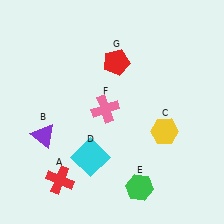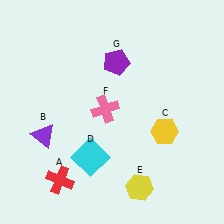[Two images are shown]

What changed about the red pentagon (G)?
In Image 1, G is red. In Image 2, it changed to purple.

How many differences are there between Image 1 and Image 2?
There are 2 differences between the two images.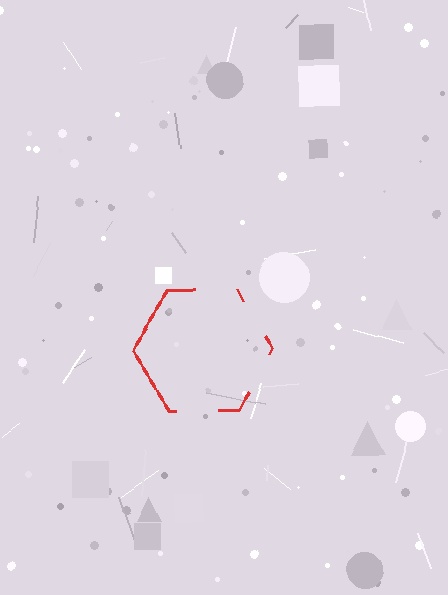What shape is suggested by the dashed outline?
The dashed outline suggests a hexagon.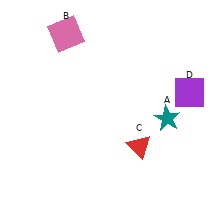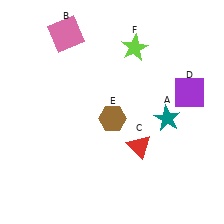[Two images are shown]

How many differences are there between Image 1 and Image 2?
There are 2 differences between the two images.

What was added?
A brown hexagon (E), a lime star (F) were added in Image 2.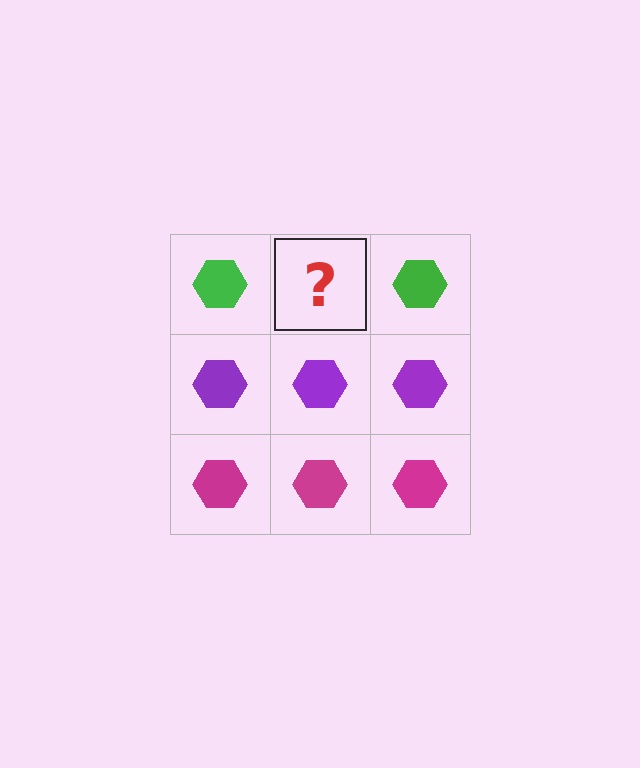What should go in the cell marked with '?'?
The missing cell should contain a green hexagon.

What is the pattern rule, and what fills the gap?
The rule is that each row has a consistent color. The gap should be filled with a green hexagon.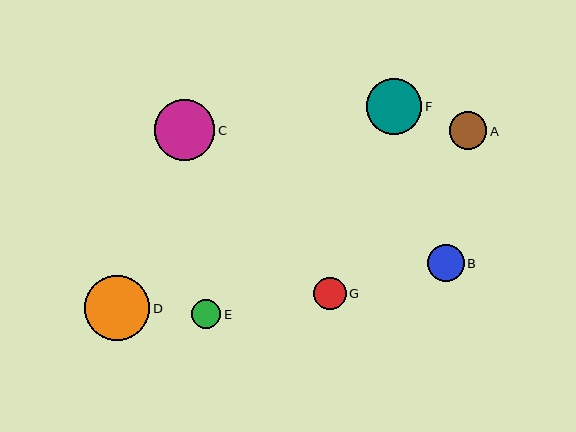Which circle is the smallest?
Circle E is the smallest with a size of approximately 29 pixels.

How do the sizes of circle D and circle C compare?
Circle D and circle C are approximately the same size.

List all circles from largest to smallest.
From largest to smallest: D, C, F, A, B, G, E.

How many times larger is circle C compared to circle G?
Circle C is approximately 1.9 times the size of circle G.